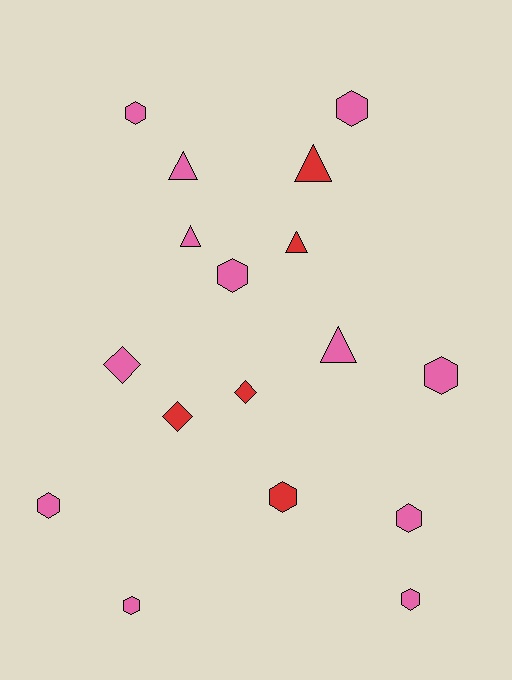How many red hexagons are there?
There is 1 red hexagon.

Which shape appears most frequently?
Hexagon, with 9 objects.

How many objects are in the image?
There are 17 objects.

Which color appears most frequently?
Pink, with 12 objects.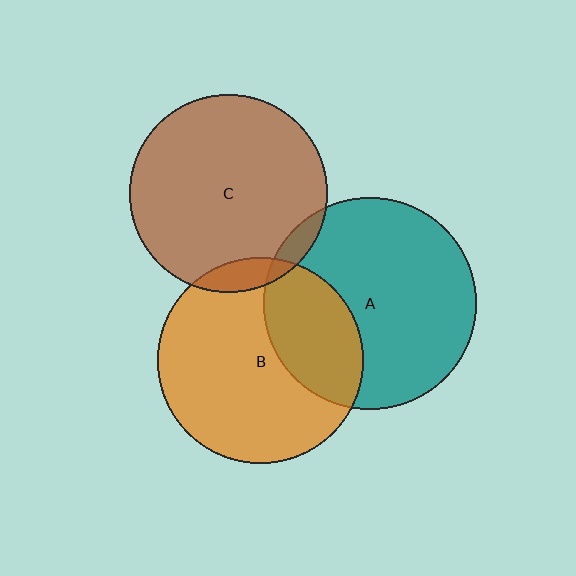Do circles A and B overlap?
Yes.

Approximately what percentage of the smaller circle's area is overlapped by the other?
Approximately 30%.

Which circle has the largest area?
Circle A (teal).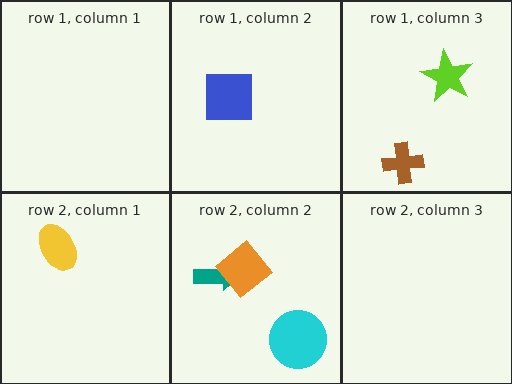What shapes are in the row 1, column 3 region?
The lime star, the brown cross.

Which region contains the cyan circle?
The row 2, column 2 region.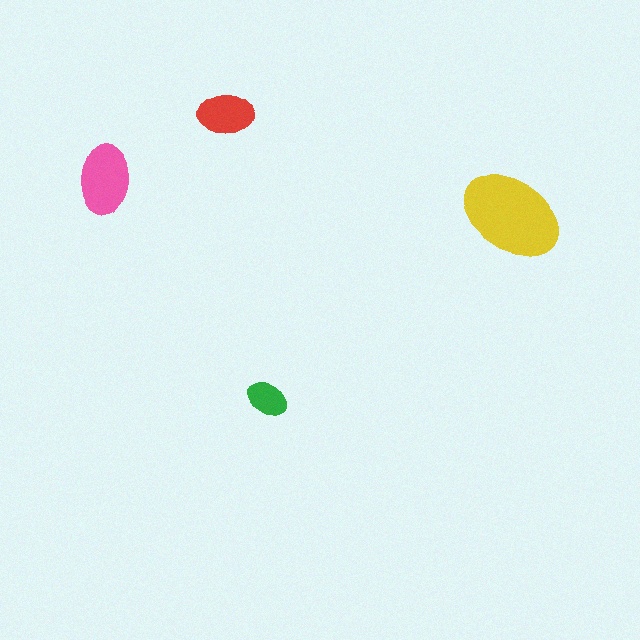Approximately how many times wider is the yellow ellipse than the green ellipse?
About 2.5 times wider.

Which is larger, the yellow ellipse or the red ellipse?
The yellow one.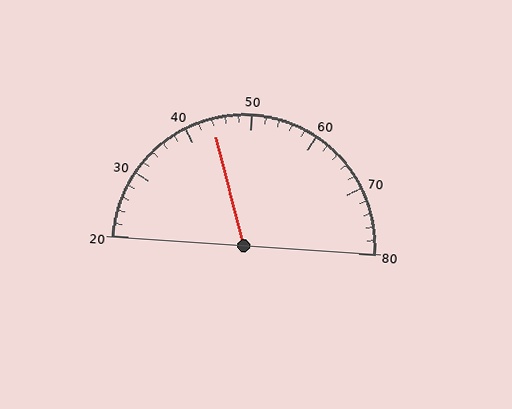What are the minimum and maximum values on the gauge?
The gauge ranges from 20 to 80.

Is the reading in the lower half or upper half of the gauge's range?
The reading is in the lower half of the range (20 to 80).